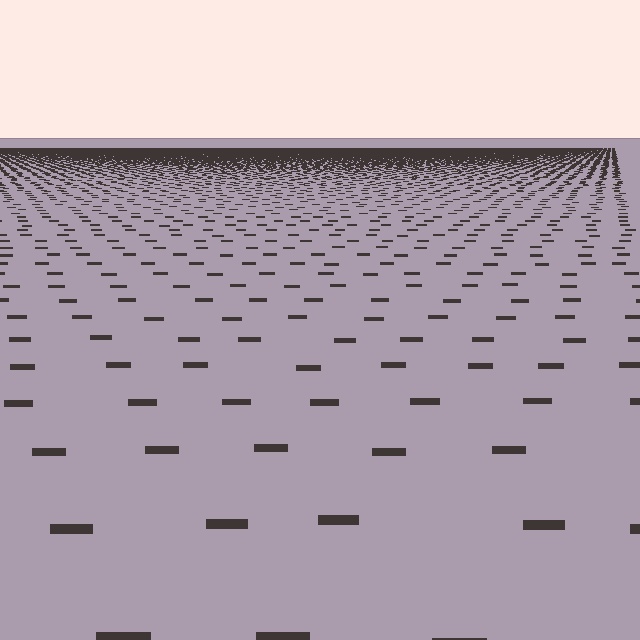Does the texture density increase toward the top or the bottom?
Density increases toward the top.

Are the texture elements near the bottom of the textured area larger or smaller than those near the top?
Larger. Near the bottom, elements are closer to the viewer and appear at a bigger on-screen size.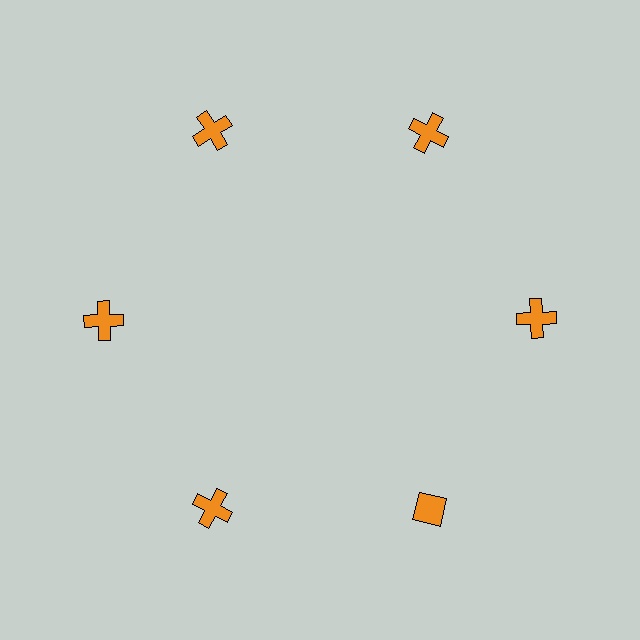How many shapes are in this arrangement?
There are 6 shapes arranged in a ring pattern.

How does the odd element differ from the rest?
It has a different shape: diamond instead of cross.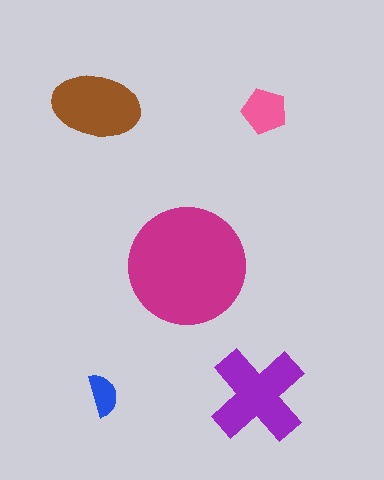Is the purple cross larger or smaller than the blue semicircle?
Larger.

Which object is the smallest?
The blue semicircle.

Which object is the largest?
The magenta circle.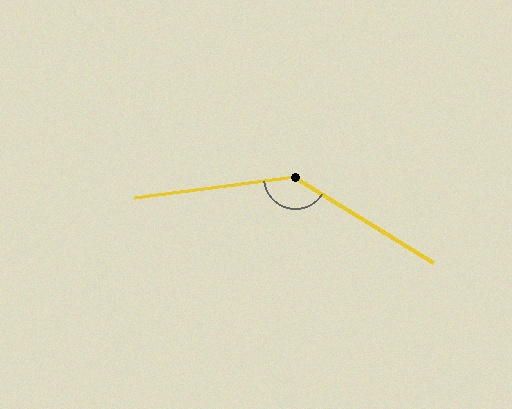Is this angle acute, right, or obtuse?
It is obtuse.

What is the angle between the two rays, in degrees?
Approximately 141 degrees.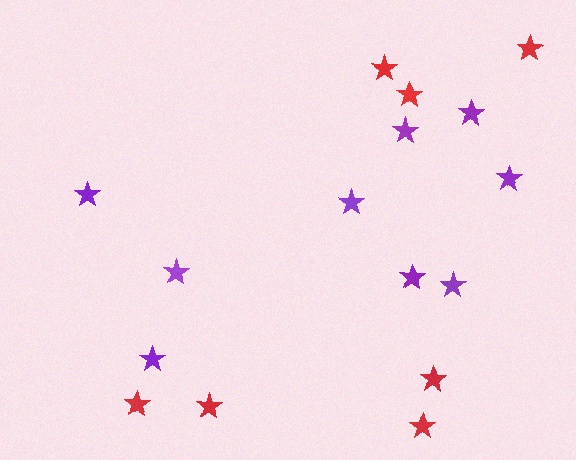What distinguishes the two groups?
There are 2 groups: one group of red stars (7) and one group of purple stars (9).